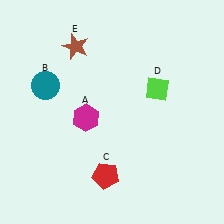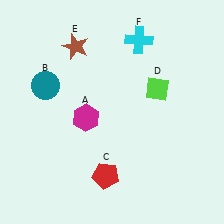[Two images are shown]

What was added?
A cyan cross (F) was added in Image 2.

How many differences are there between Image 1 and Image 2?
There is 1 difference between the two images.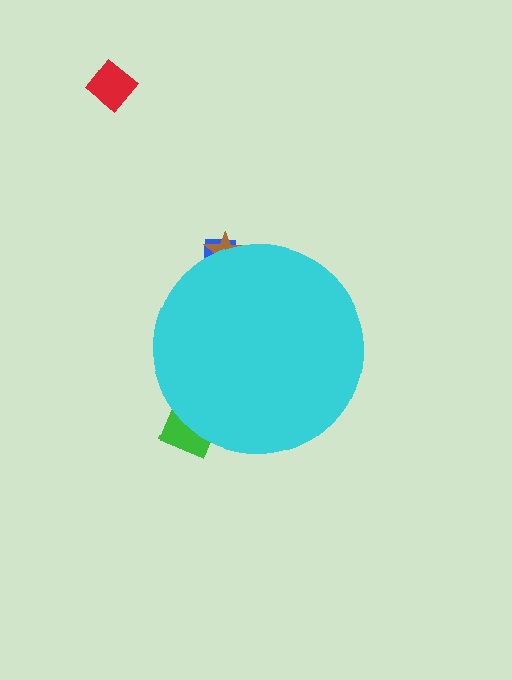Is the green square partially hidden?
Yes, the green square is partially hidden behind the cyan circle.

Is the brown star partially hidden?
Yes, the brown star is partially hidden behind the cyan circle.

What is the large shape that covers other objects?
A cyan circle.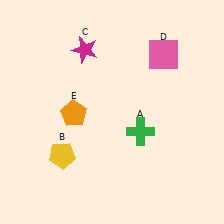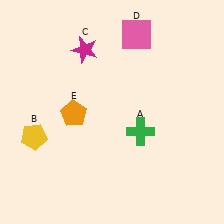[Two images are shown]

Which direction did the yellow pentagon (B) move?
The yellow pentagon (B) moved left.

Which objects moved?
The objects that moved are: the yellow pentagon (B), the pink square (D).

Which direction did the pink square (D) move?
The pink square (D) moved left.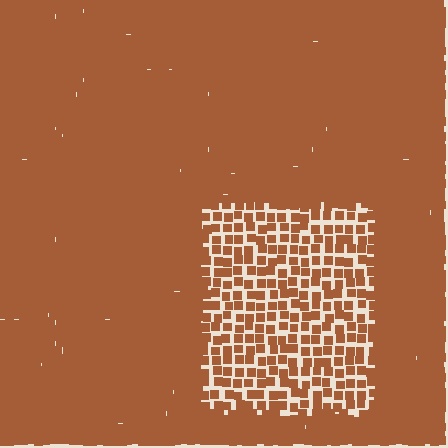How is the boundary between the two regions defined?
The boundary is defined by a change in element density (approximately 2.6x ratio). All elements are the same color, size, and shape.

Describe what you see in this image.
The image contains small brown elements arranged at two different densities. A rectangle-shaped region is visible where the elements are less densely packed than the surrounding area.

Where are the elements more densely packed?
The elements are more densely packed outside the rectangle boundary.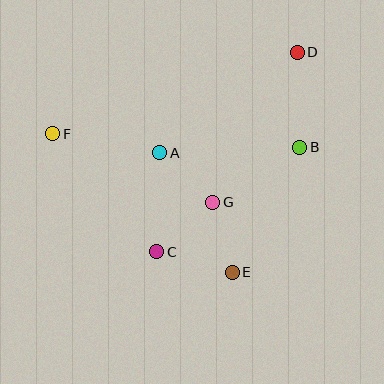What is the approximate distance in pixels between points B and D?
The distance between B and D is approximately 95 pixels.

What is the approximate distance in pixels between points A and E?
The distance between A and E is approximately 140 pixels.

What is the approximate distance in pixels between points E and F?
The distance between E and F is approximately 227 pixels.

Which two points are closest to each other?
Points A and G are closest to each other.